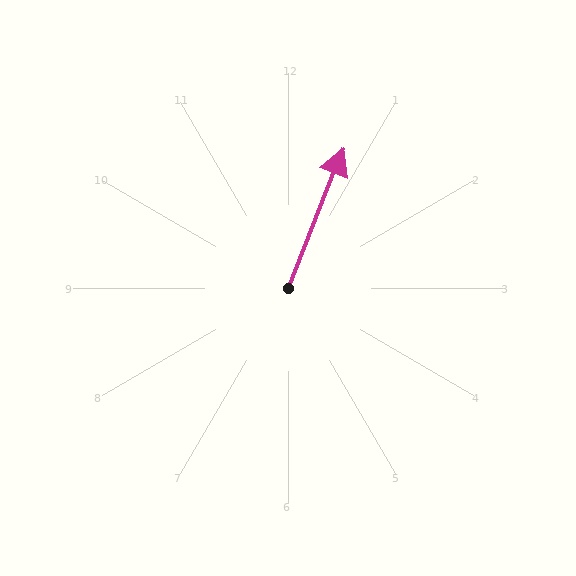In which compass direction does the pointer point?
North.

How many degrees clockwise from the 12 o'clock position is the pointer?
Approximately 22 degrees.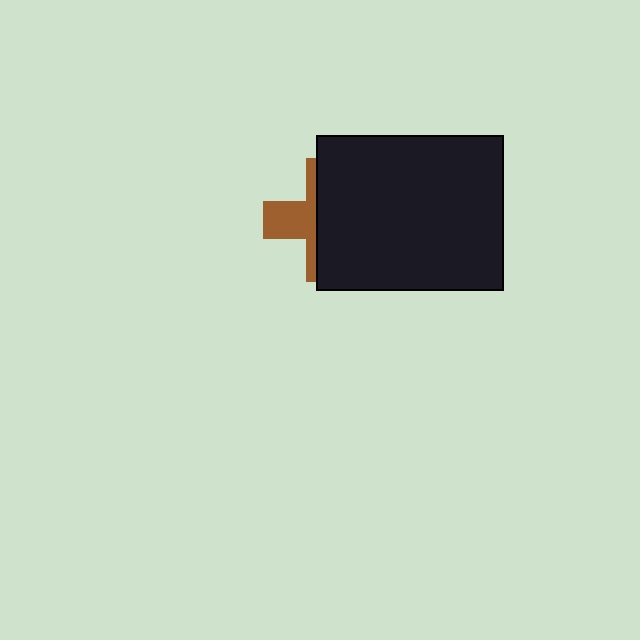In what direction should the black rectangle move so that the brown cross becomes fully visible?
The black rectangle should move right. That is the shortest direction to clear the overlap and leave the brown cross fully visible.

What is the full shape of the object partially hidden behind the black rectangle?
The partially hidden object is a brown cross.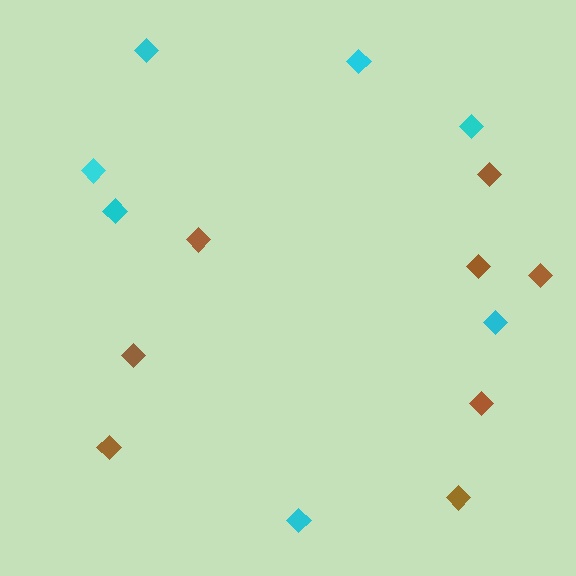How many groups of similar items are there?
There are 2 groups: one group of brown diamonds (8) and one group of cyan diamonds (7).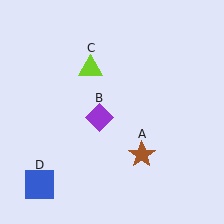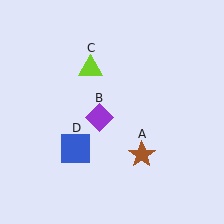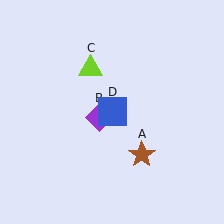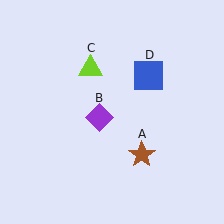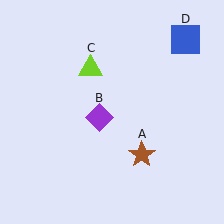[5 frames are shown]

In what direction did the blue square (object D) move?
The blue square (object D) moved up and to the right.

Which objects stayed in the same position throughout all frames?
Brown star (object A) and purple diamond (object B) and lime triangle (object C) remained stationary.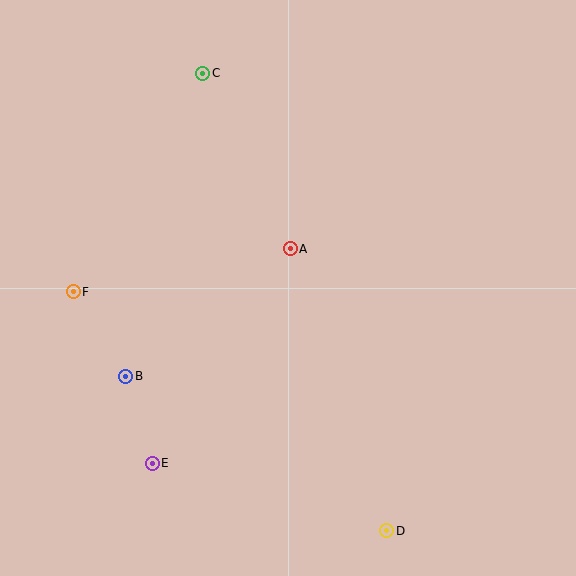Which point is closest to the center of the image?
Point A at (290, 249) is closest to the center.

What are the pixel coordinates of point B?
Point B is at (126, 376).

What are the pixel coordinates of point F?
Point F is at (73, 292).